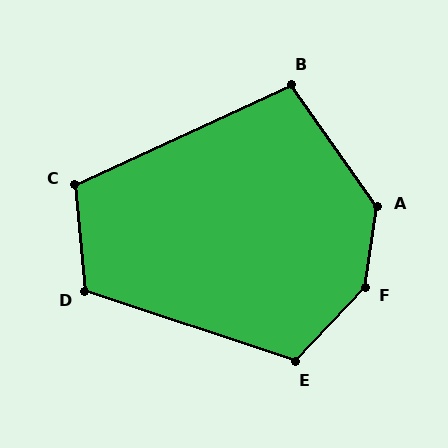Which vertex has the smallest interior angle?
B, at approximately 101 degrees.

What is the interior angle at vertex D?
Approximately 114 degrees (obtuse).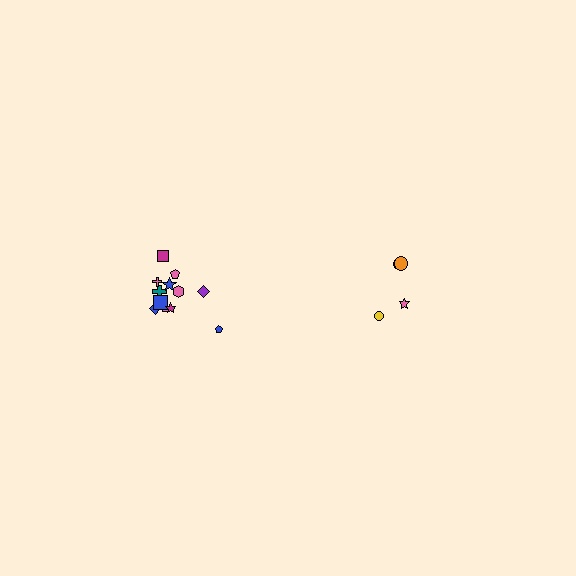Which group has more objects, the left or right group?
The left group.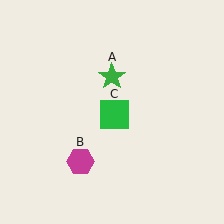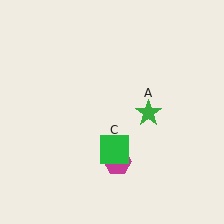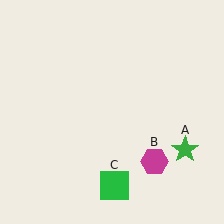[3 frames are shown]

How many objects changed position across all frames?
3 objects changed position: green star (object A), magenta hexagon (object B), green square (object C).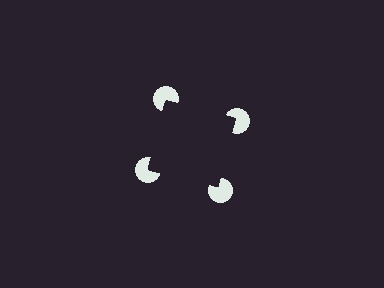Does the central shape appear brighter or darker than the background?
It typically appears slightly darker than the background, even though no actual brightness change is drawn.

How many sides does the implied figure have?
4 sides.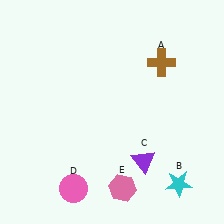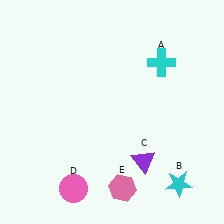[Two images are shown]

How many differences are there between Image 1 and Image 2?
There is 1 difference between the two images.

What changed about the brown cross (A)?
In Image 1, A is brown. In Image 2, it changed to cyan.